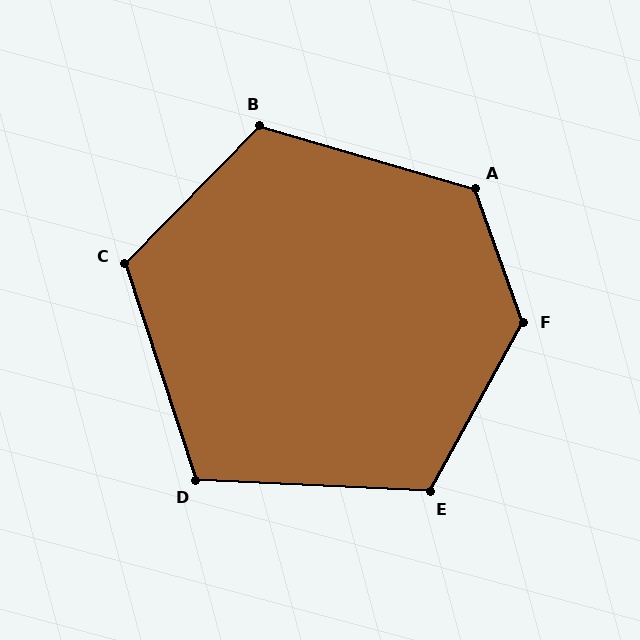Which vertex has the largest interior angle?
F, at approximately 131 degrees.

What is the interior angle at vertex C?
Approximately 118 degrees (obtuse).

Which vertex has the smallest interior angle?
D, at approximately 111 degrees.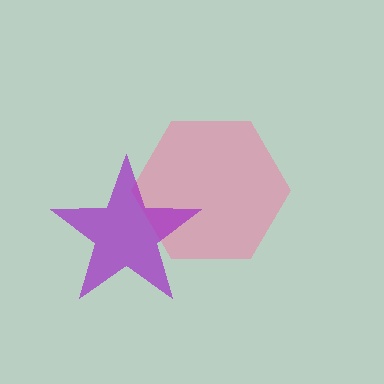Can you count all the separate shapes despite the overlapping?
Yes, there are 2 separate shapes.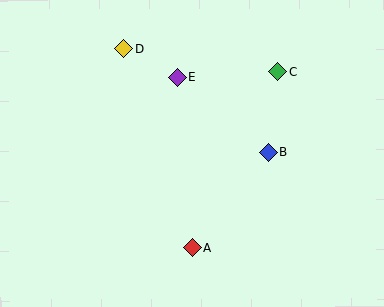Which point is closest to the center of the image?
Point B at (268, 152) is closest to the center.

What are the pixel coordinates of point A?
Point A is at (193, 248).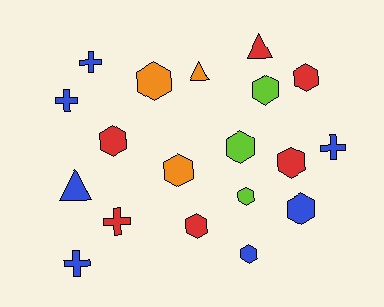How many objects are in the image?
There are 19 objects.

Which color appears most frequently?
Blue, with 7 objects.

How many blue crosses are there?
There are 4 blue crosses.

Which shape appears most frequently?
Hexagon, with 11 objects.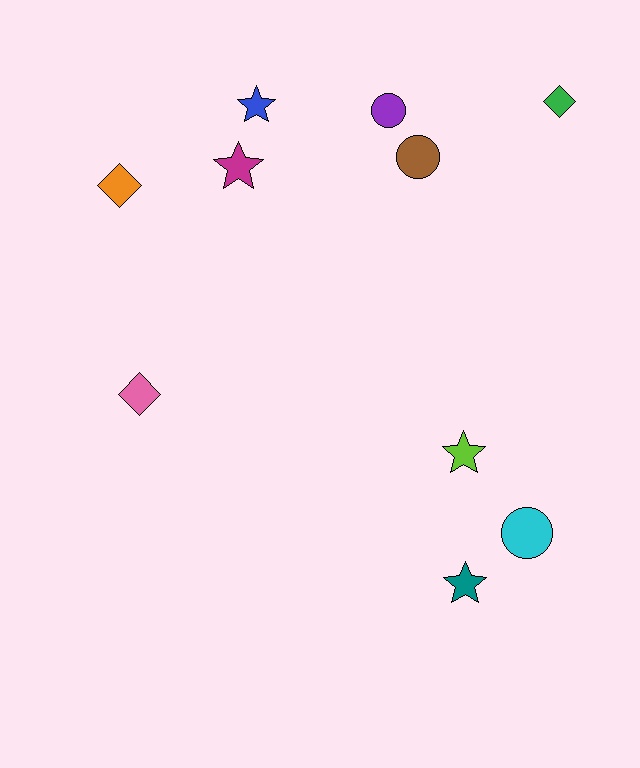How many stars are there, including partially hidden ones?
There are 4 stars.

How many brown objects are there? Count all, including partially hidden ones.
There is 1 brown object.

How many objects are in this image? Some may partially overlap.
There are 10 objects.